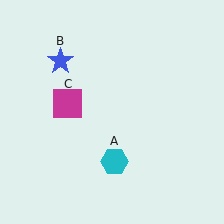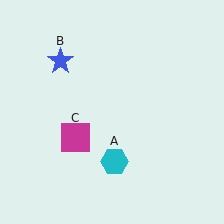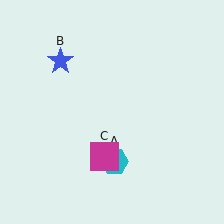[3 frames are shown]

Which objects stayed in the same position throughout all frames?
Cyan hexagon (object A) and blue star (object B) remained stationary.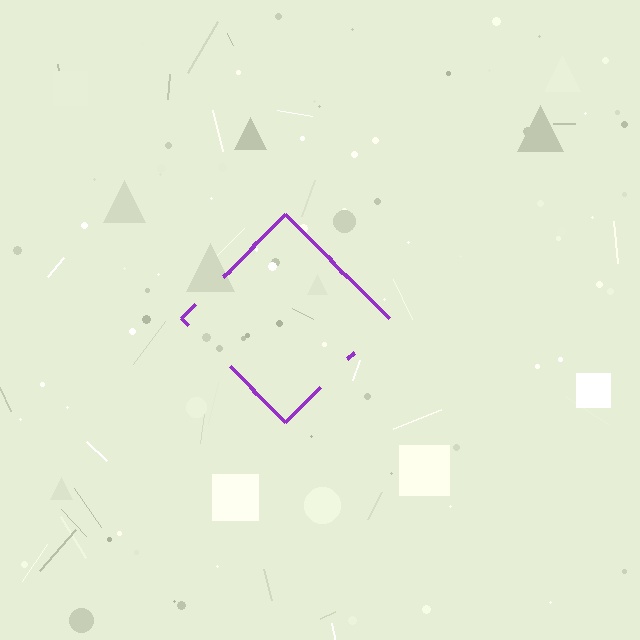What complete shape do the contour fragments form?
The contour fragments form a diamond.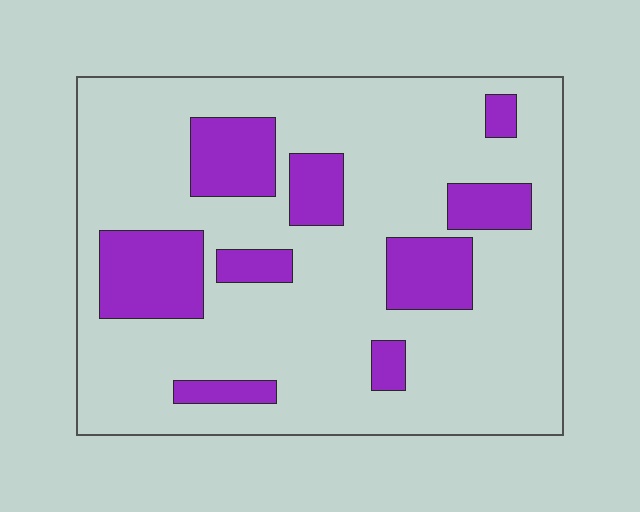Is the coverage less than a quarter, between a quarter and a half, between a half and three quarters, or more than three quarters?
Less than a quarter.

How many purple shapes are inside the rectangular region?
9.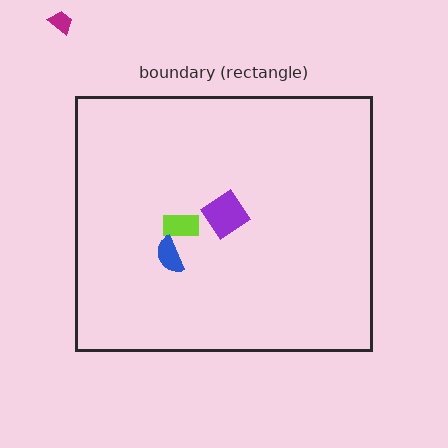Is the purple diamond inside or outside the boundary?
Inside.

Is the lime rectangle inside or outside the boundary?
Inside.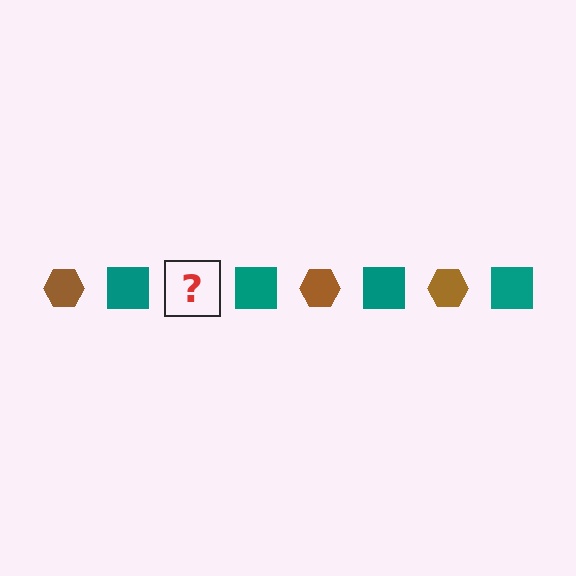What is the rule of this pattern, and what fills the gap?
The rule is that the pattern alternates between brown hexagon and teal square. The gap should be filled with a brown hexagon.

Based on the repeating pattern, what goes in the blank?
The blank should be a brown hexagon.